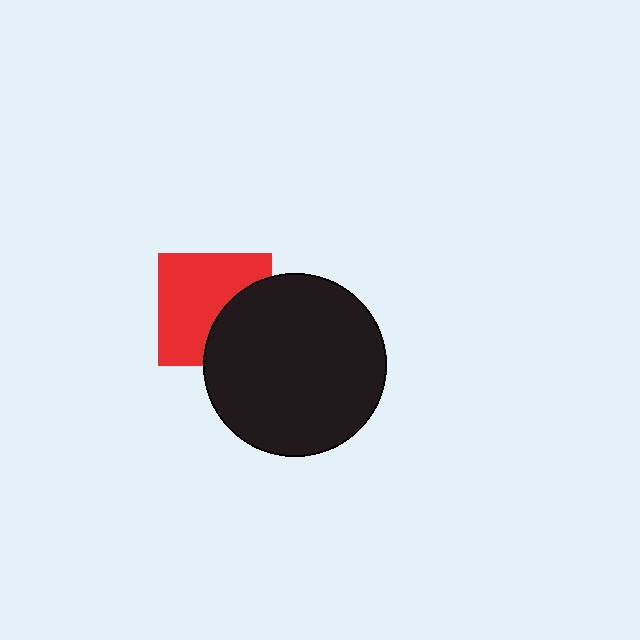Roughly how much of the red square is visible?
About half of it is visible (roughly 65%).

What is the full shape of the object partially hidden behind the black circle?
The partially hidden object is a red square.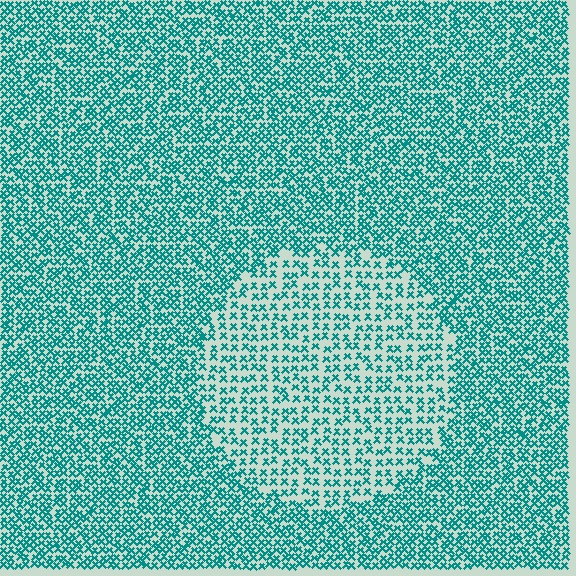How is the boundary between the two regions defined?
The boundary is defined by a change in element density (approximately 1.9x ratio). All elements are the same color, size, and shape.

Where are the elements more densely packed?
The elements are more densely packed outside the circle boundary.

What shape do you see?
I see a circle.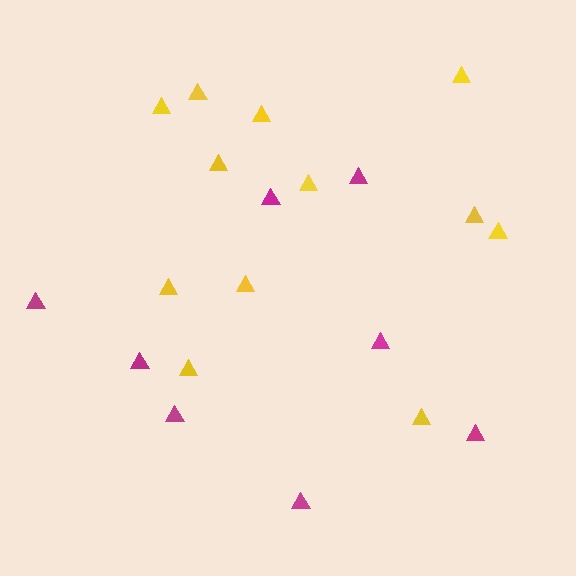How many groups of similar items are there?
There are 2 groups: one group of magenta triangles (8) and one group of yellow triangles (12).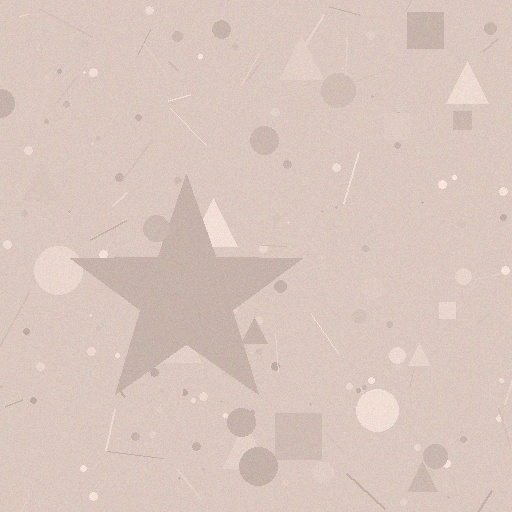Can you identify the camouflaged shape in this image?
The camouflaged shape is a star.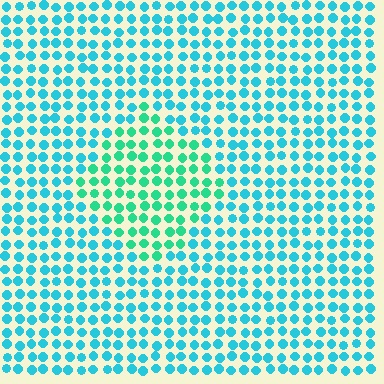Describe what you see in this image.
The image is filled with small cyan elements in a uniform arrangement. A diamond-shaped region is visible where the elements are tinted to a slightly different hue, forming a subtle color boundary.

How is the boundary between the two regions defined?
The boundary is defined purely by a slight shift in hue (about 33 degrees). Spacing, size, and orientation are identical on both sides.